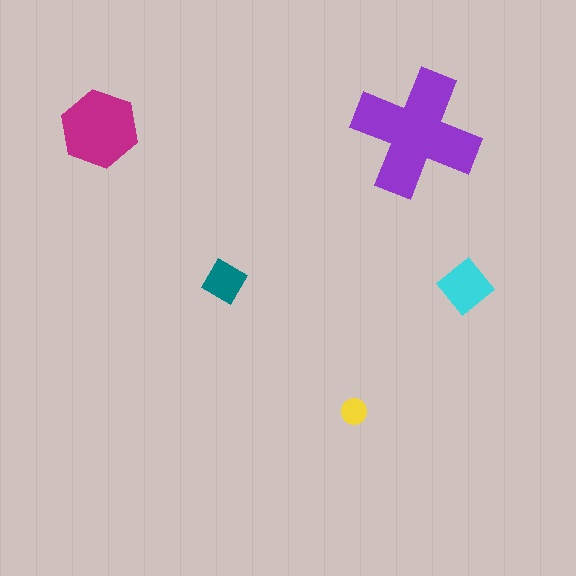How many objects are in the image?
There are 5 objects in the image.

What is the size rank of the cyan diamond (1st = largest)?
3rd.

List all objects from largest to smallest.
The purple cross, the magenta hexagon, the cyan diamond, the teal diamond, the yellow circle.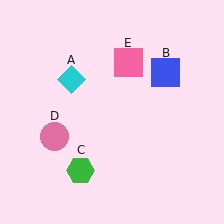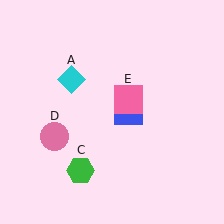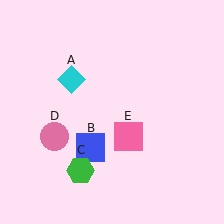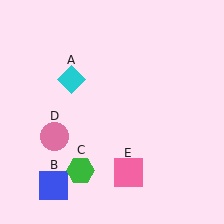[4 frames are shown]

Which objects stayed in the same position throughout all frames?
Cyan diamond (object A) and green hexagon (object C) and pink circle (object D) remained stationary.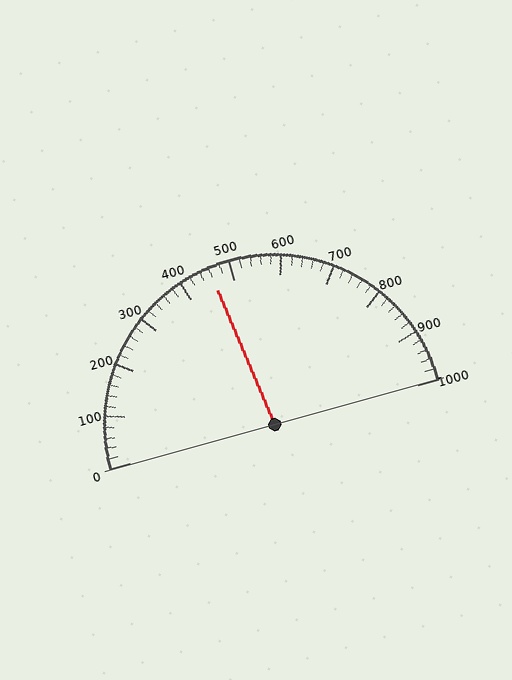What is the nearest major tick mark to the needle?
The nearest major tick mark is 500.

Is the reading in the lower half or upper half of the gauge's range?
The reading is in the lower half of the range (0 to 1000).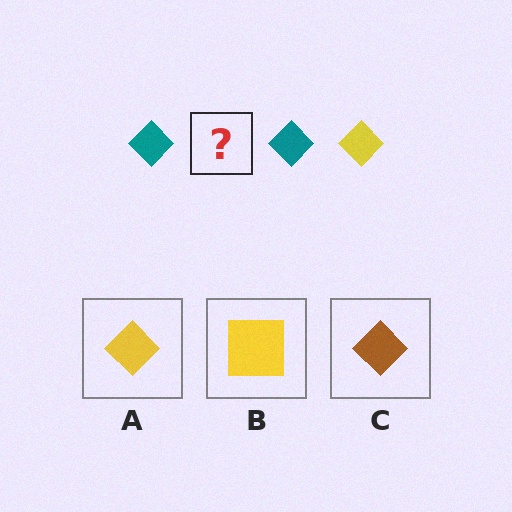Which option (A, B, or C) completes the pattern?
A.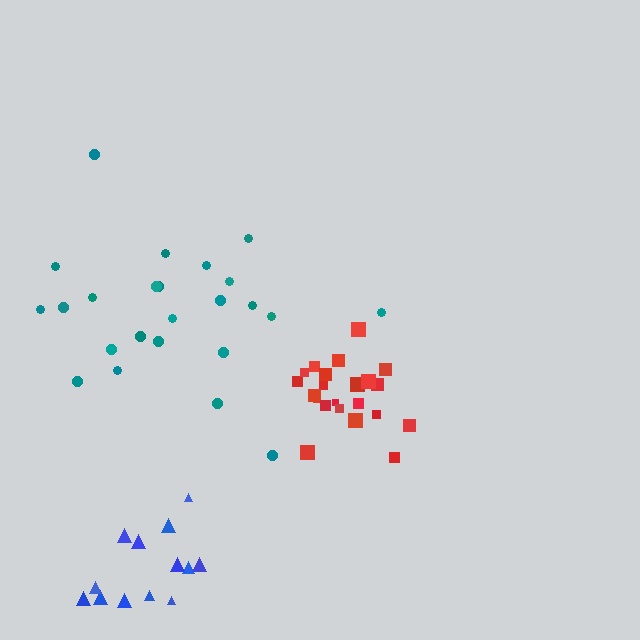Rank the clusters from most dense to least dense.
red, blue, teal.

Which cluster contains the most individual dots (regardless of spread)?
Teal (24).